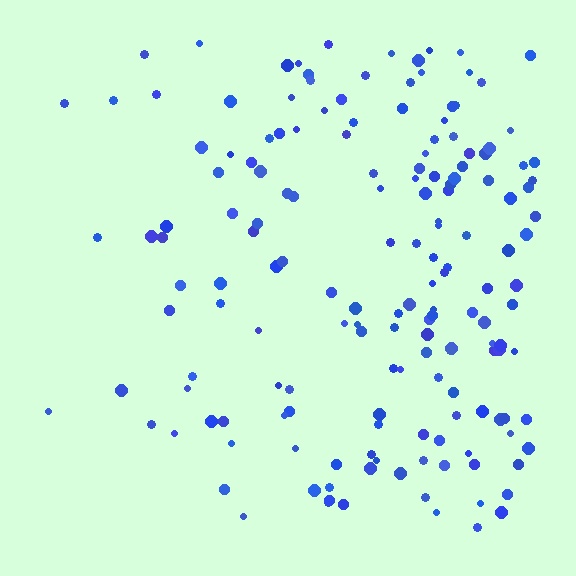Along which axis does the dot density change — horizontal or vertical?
Horizontal.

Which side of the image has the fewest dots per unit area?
The left.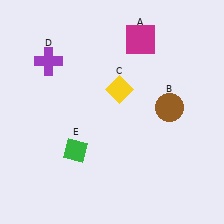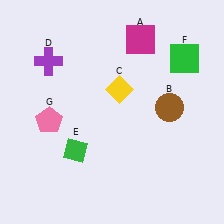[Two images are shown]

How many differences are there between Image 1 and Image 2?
There are 2 differences between the two images.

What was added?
A green square (F), a pink pentagon (G) were added in Image 2.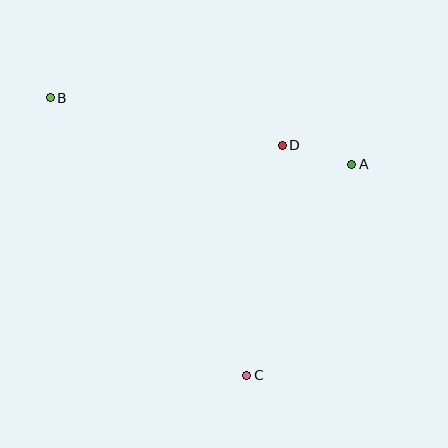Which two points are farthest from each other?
Points B and C are farthest from each other.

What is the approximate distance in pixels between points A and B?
The distance between A and B is approximately 309 pixels.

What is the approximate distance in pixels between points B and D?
The distance between B and D is approximately 237 pixels.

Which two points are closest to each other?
Points A and D are closest to each other.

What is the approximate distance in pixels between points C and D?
The distance between C and D is approximately 233 pixels.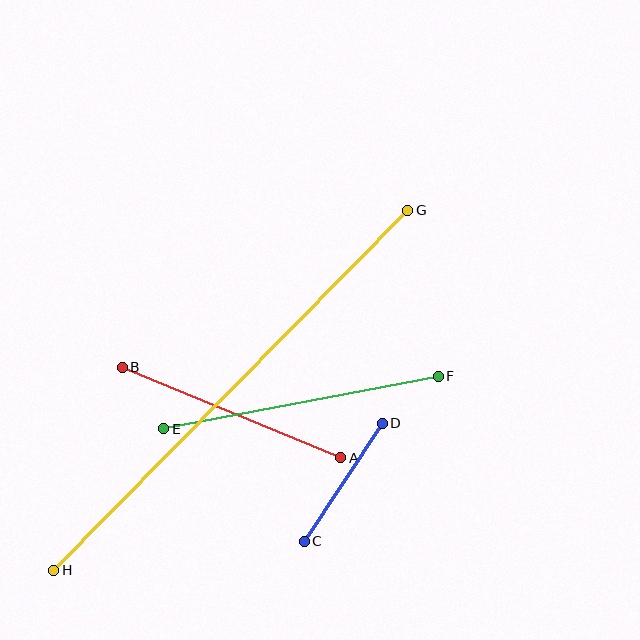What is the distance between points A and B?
The distance is approximately 236 pixels.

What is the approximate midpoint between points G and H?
The midpoint is at approximately (231, 390) pixels.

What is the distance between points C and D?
The distance is approximately 141 pixels.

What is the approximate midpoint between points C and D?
The midpoint is at approximately (343, 482) pixels.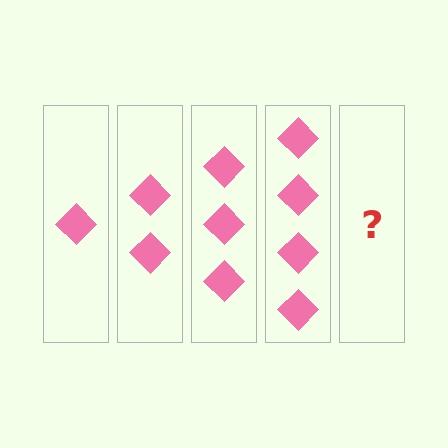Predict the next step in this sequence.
The next step is 5 diamonds.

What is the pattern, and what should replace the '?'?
The pattern is that each step adds one more diamond. The '?' should be 5 diamonds.